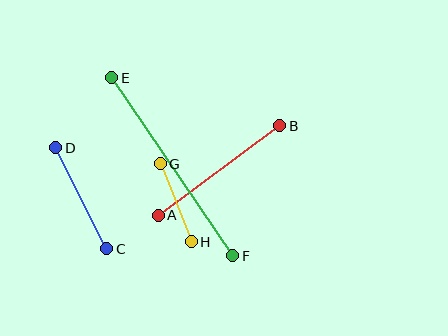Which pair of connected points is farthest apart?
Points E and F are farthest apart.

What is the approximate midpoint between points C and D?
The midpoint is at approximately (81, 198) pixels.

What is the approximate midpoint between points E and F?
The midpoint is at approximately (172, 167) pixels.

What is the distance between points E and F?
The distance is approximately 215 pixels.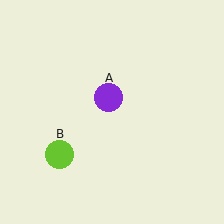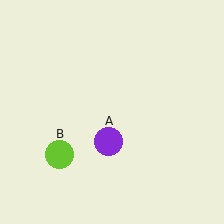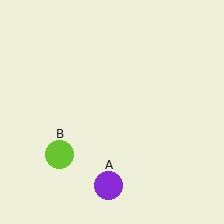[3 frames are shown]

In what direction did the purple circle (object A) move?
The purple circle (object A) moved down.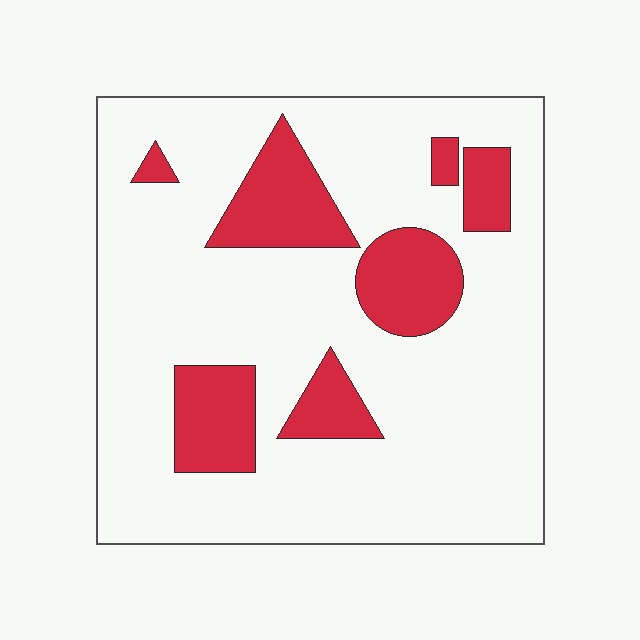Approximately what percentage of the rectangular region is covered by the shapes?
Approximately 20%.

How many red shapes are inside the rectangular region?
7.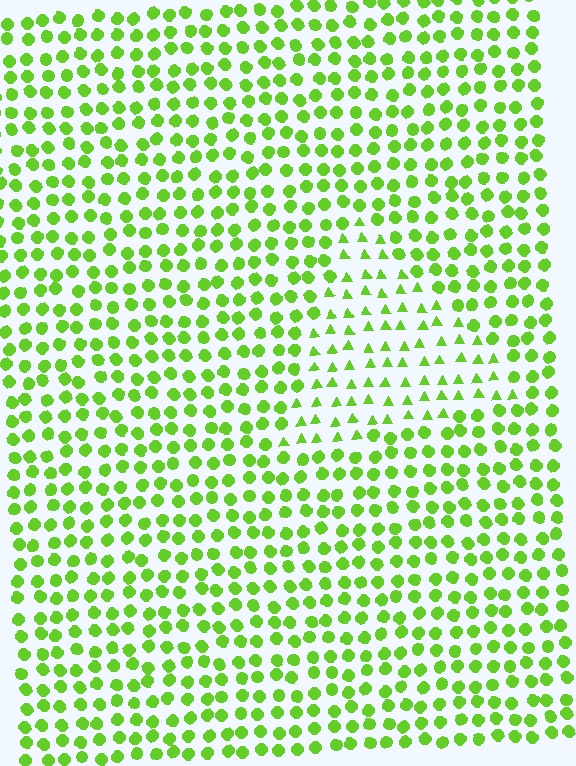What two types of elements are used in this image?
The image uses triangles inside the triangle region and circles outside it.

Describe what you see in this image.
The image is filled with small lime elements arranged in a uniform grid. A triangle-shaped region contains triangles, while the surrounding area contains circles. The boundary is defined purely by the change in element shape.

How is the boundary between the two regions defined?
The boundary is defined by a change in element shape: triangles inside vs. circles outside. All elements share the same color and spacing.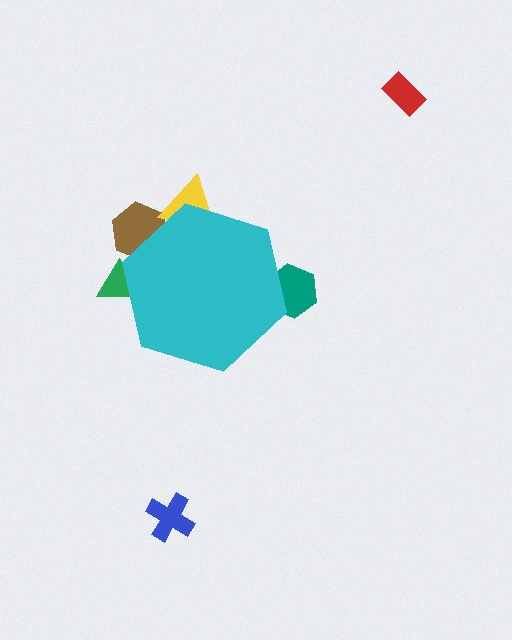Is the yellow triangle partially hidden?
Yes, the yellow triangle is partially hidden behind the cyan hexagon.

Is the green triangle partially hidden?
Yes, the green triangle is partially hidden behind the cyan hexagon.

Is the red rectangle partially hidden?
No, the red rectangle is fully visible.